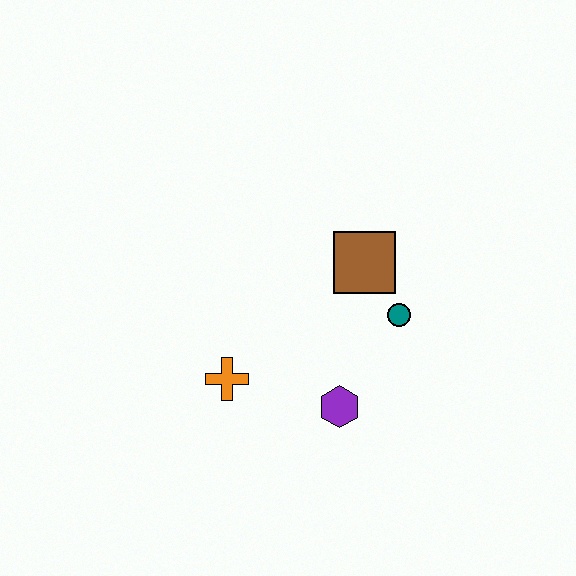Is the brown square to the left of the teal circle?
Yes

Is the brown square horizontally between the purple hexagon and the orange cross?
No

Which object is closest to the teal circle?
The brown square is closest to the teal circle.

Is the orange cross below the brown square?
Yes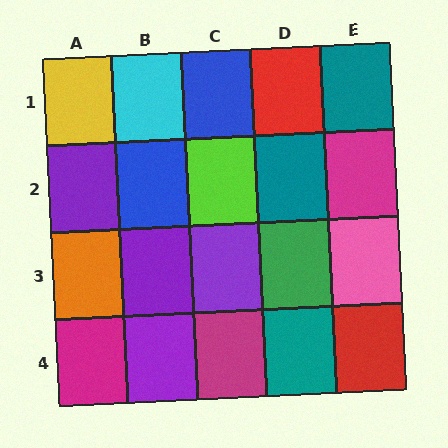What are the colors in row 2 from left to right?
Purple, blue, lime, teal, magenta.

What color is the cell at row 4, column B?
Purple.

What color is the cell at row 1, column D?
Red.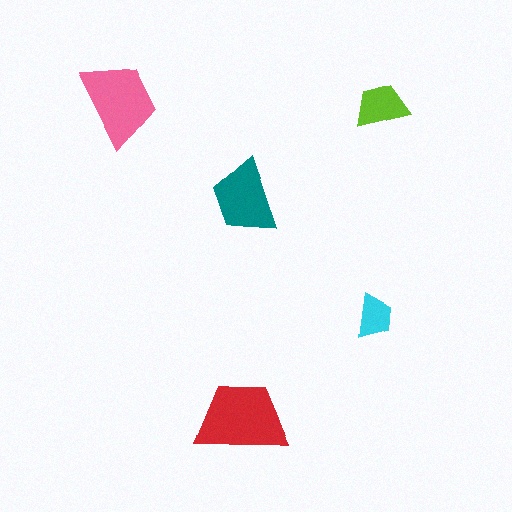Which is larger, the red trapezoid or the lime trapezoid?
The red one.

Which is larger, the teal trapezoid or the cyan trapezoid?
The teal one.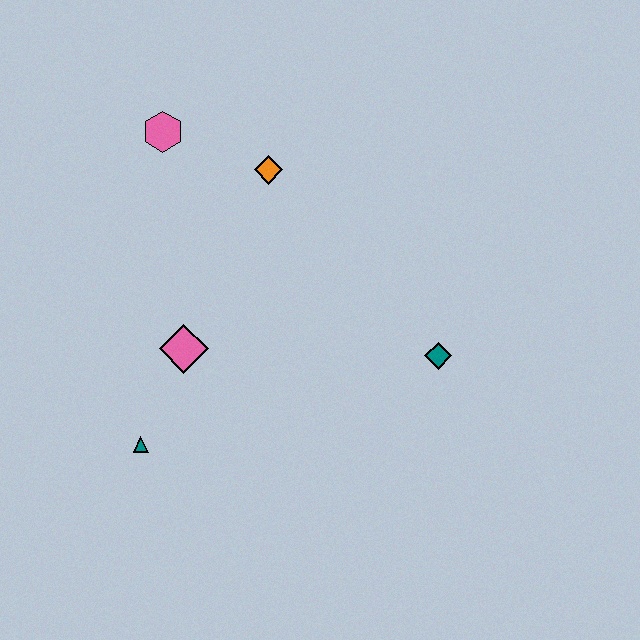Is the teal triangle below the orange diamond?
Yes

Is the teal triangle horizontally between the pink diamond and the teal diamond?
No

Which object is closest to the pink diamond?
The teal triangle is closest to the pink diamond.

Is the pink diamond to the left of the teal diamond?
Yes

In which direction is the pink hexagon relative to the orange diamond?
The pink hexagon is to the left of the orange diamond.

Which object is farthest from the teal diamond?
The pink hexagon is farthest from the teal diamond.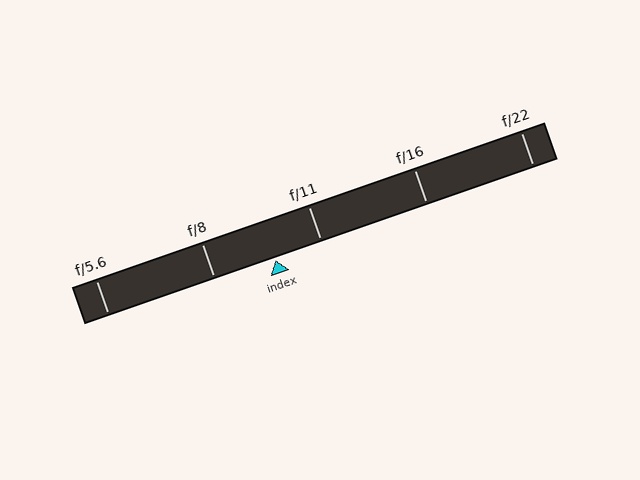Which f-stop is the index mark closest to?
The index mark is closest to f/11.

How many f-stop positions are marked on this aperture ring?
There are 5 f-stop positions marked.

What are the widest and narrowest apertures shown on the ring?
The widest aperture shown is f/5.6 and the narrowest is f/22.